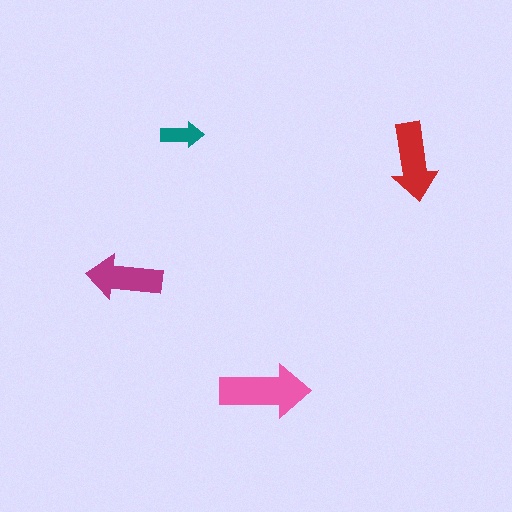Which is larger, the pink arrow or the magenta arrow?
The pink one.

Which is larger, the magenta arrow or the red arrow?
The red one.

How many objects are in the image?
There are 4 objects in the image.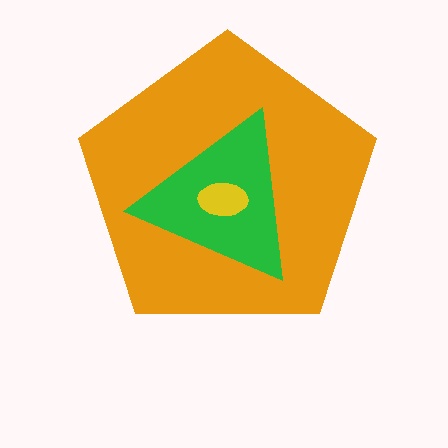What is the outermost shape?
The orange pentagon.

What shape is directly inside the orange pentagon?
The green triangle.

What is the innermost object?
The yellow ellipse.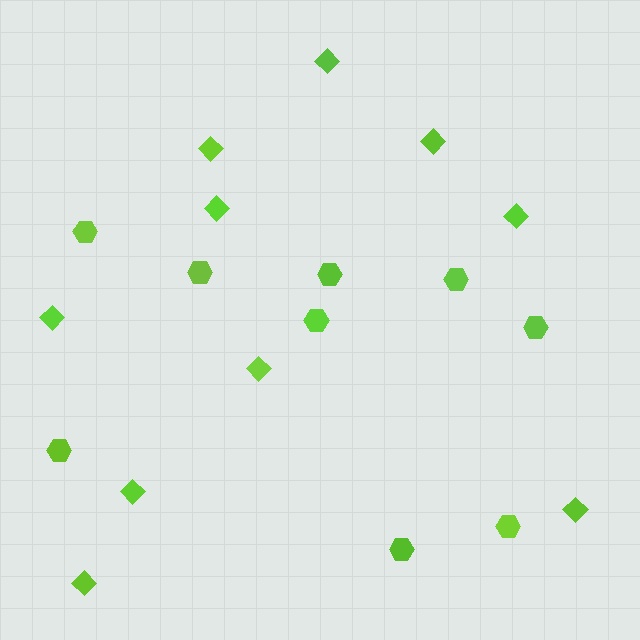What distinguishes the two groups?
There are 2 groups: one group of hexagons (9) and one group of diamonds (10).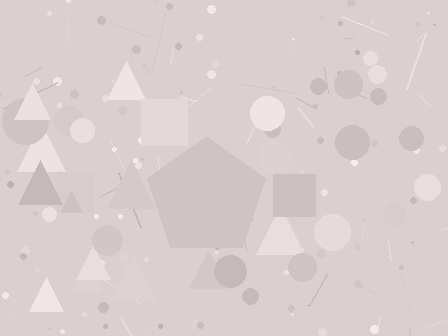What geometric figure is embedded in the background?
A pentagon is embedded in the background.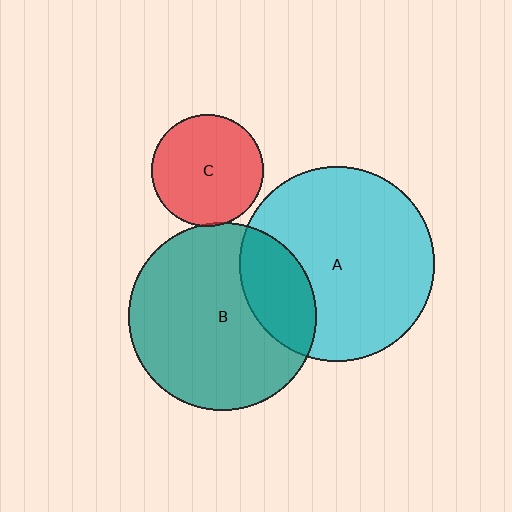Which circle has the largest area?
Circle A (cyan).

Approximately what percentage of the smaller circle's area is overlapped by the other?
Approximately 25%.